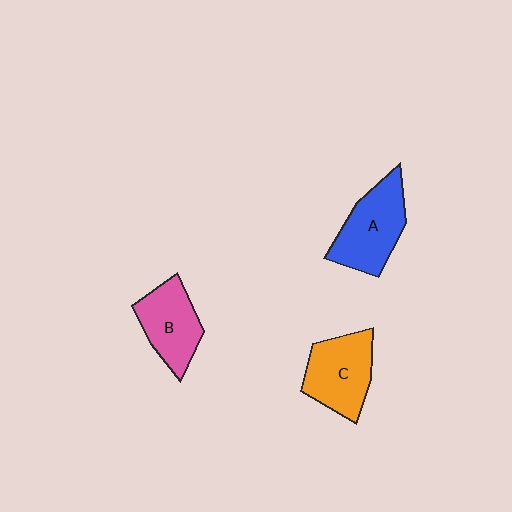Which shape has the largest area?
Shape A (blue).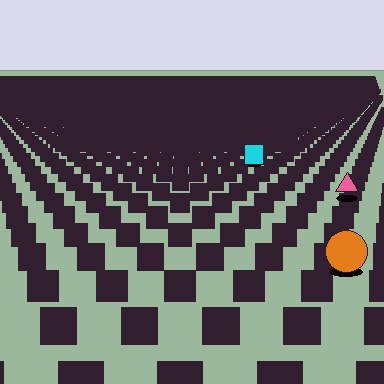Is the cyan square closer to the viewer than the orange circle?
No. The orange circle is closer — you can tell from the texture gradient: the ground texture is coarser near it.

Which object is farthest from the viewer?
The cyan square is farthest from the viewer. It appears smaller and the ground texture around it is denser.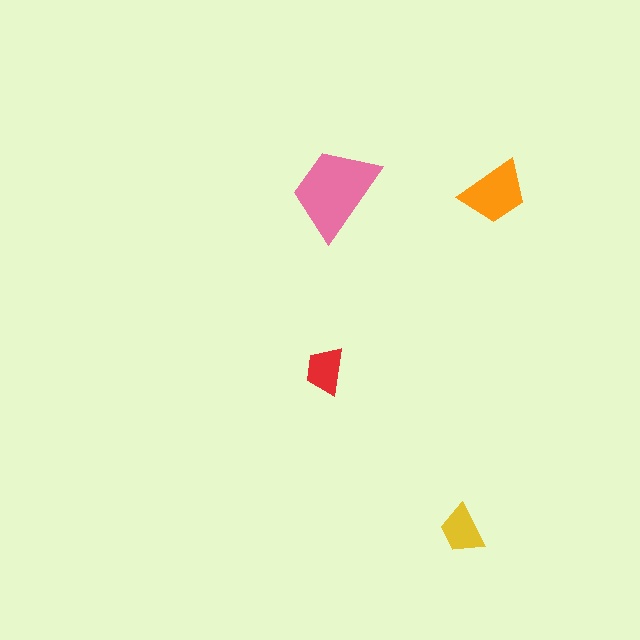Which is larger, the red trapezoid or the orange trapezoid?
The orange one.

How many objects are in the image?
There are 4 objects in the image.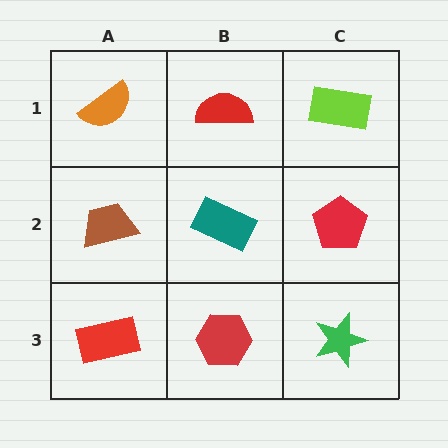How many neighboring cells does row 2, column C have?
3.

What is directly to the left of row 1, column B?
An orange semicircle.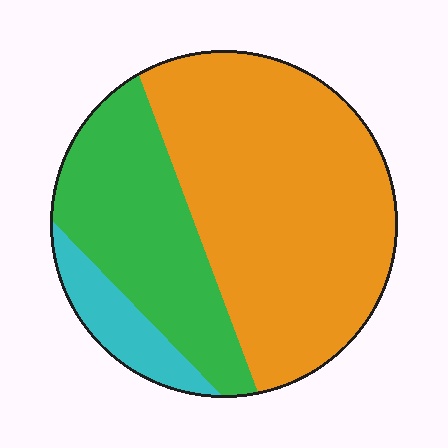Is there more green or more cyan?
Green.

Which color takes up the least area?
Cyan, at roughly 10%.